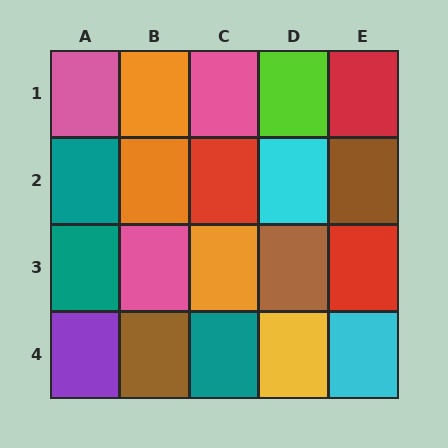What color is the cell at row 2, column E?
Brown.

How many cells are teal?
3 cells are teal.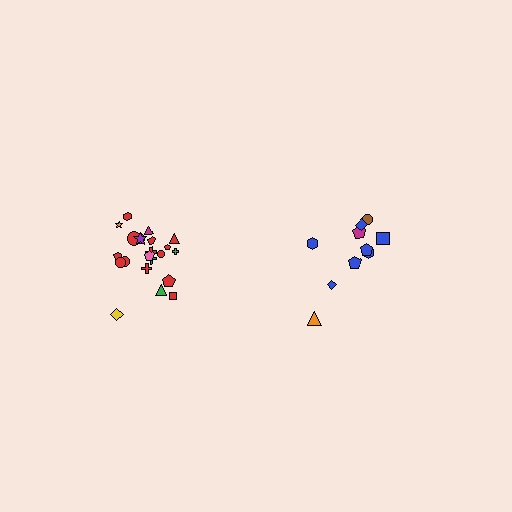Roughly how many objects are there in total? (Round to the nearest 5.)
Roughly 30 objects in total.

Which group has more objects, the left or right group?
The left group.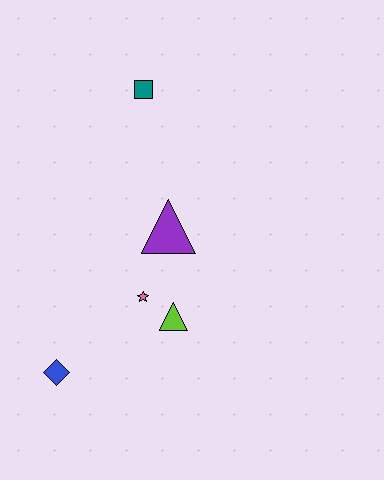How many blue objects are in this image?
There is 1 blue object.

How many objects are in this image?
There are 5 objects.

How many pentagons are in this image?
There are no pentagons.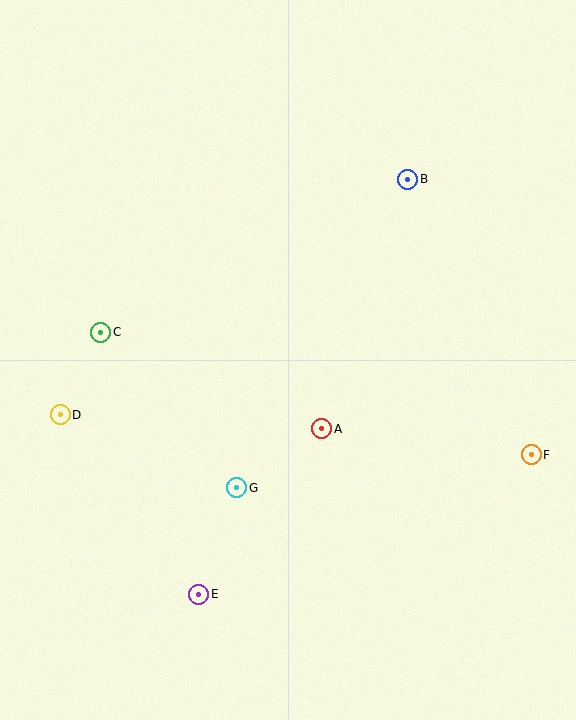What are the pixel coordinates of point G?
Point G is at (237, 488).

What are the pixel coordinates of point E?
Point E is at (199, 594).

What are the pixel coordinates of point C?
Point C is at (101, 332).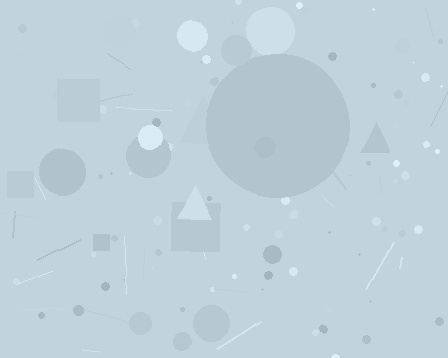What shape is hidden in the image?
A circle is hidden in the image.